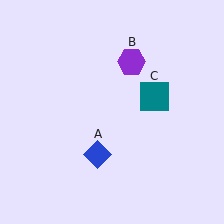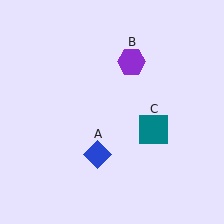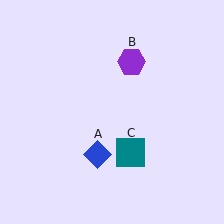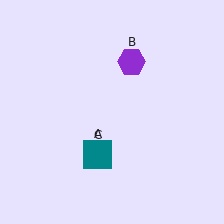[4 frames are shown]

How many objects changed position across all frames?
1 object changed position: teal square (object C).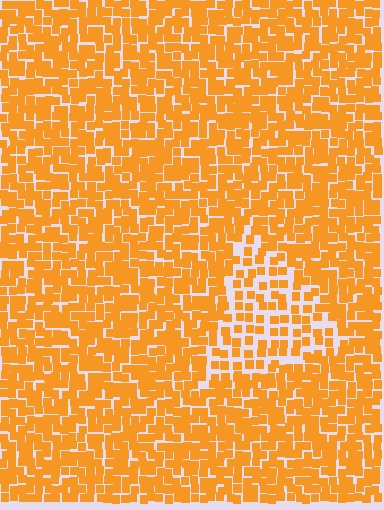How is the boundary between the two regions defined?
The boundary is defined by a change in element density (approximately 1.8x ratio). All elements are the same color, size, and shape.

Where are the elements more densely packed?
The elements are more densely packed outside the triangle boundary.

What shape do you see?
I see a triangle.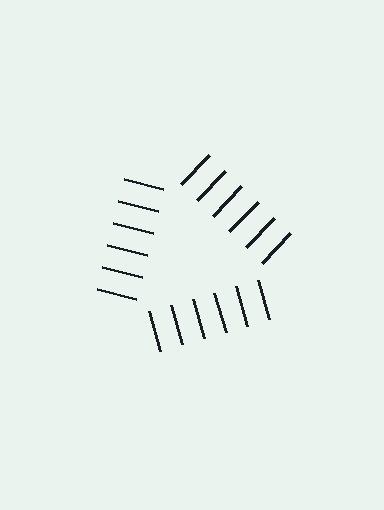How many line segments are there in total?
18 — 6 along each of the 3 edges.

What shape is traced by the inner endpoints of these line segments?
An illusory triangle — the line segments terminate on its edges but no continuous stroke is drawn.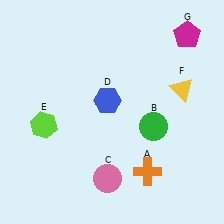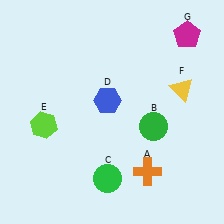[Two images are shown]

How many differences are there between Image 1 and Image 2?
There is 1 difference between the two images.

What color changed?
The circle (C) changed from pink in Image 1 to green in Image 2.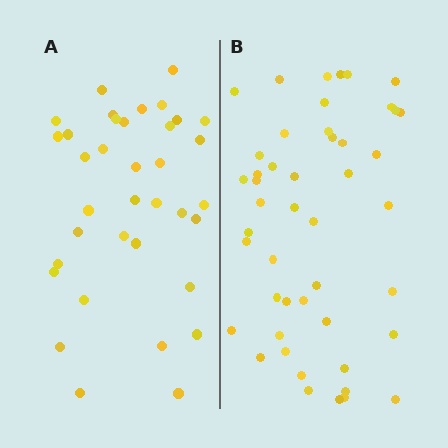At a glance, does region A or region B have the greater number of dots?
Region B (the right region) has more dots.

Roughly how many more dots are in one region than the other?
Region B has roughly 12 or so more dots than region A.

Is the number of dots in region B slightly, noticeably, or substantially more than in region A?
Region B has noticeably more, but not dramatically so. The ratio is roughly 1.3 to 1.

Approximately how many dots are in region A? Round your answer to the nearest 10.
About 40 dots. (The exact count is 36, which rounds to 40.)